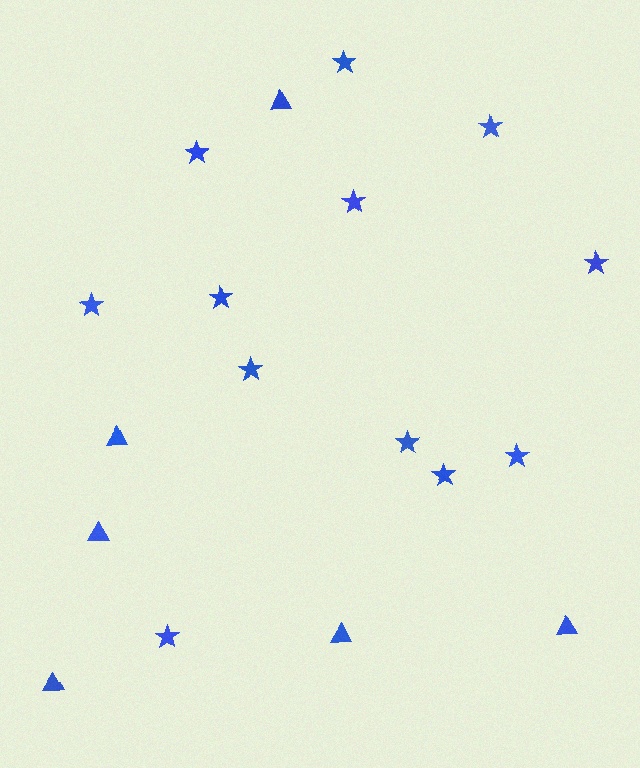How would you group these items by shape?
There are 2 groups: one group of stars (12) and one group of triangles (6).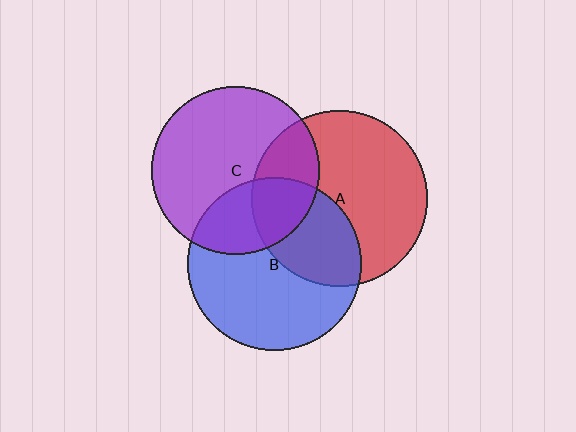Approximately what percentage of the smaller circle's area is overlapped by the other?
Approximately 30%.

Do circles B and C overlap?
Yes.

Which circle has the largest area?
Circle A (red).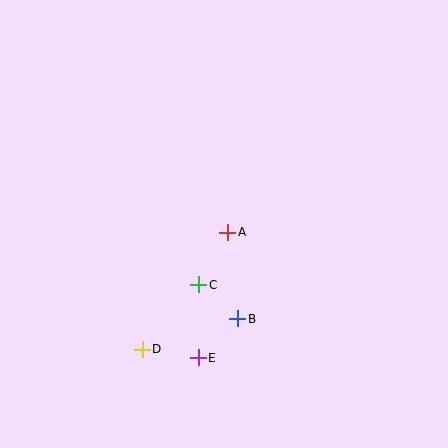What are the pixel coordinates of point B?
Point B is at (238, 319).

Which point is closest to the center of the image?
Point A at (228, 232) is closest to the center.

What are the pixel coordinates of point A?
Point A is at (228, 232).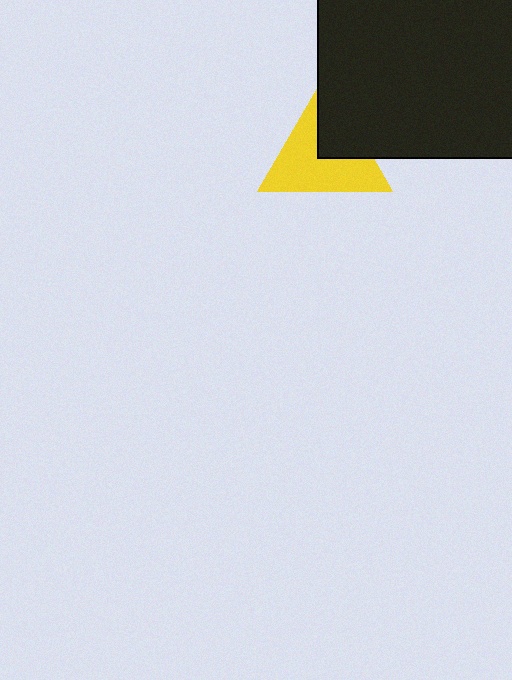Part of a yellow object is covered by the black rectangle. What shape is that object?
It is a triangle.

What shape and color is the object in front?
The object in front is a black rectangle.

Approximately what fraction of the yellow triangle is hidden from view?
Roughly 34% of the yellow triangle is hidden behind the black rectangle.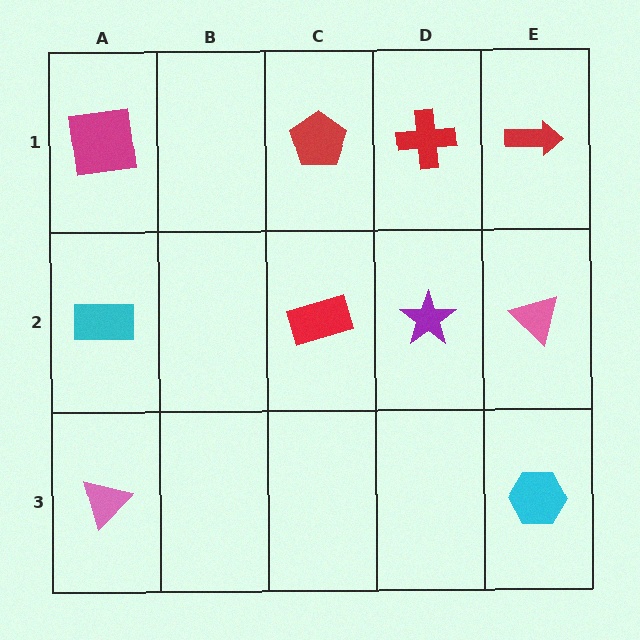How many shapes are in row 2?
4 shapes.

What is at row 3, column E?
A cyan hexagon.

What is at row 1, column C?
A red pentagon.